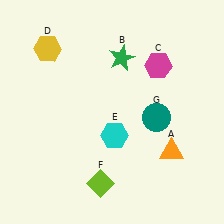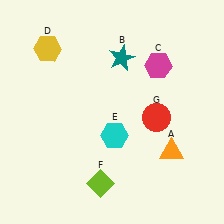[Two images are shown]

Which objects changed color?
B changed from green to teal. G changed from teal to red.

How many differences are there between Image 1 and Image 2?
There are 2 differences between the two images.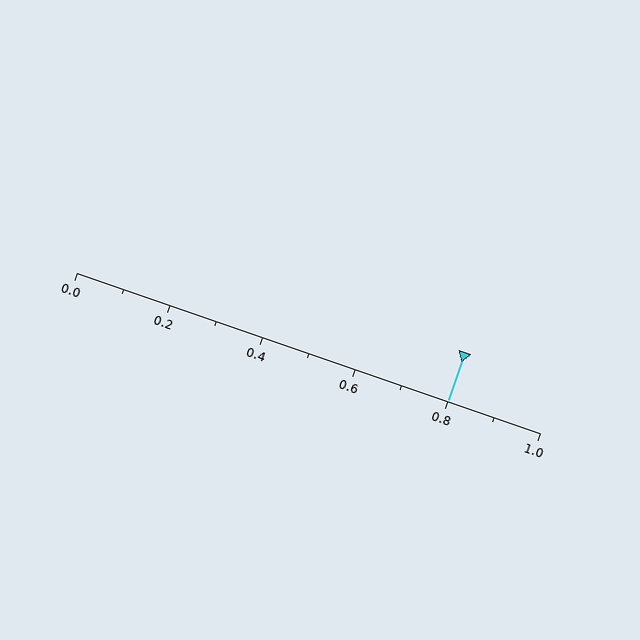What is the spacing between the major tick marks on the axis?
The major ticks are spaced 0.2 apart.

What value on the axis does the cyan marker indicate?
The marker indicates approximately 0.8.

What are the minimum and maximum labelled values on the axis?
The axis runs from 0.0 to 1.0.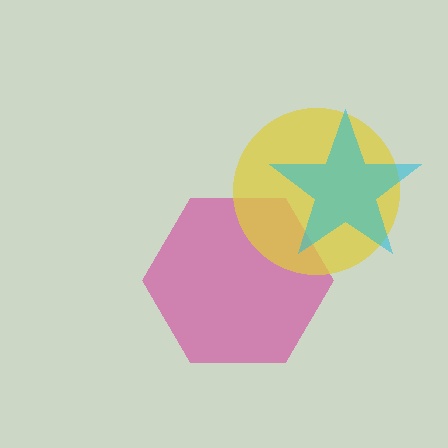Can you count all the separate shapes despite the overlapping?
Yes, there are 3 separate shapes.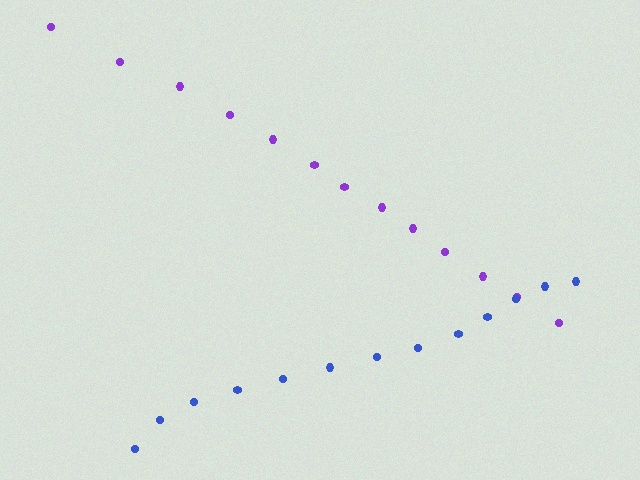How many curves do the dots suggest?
There are 2 distinct paths.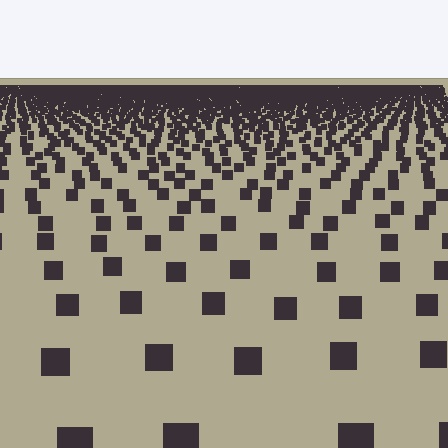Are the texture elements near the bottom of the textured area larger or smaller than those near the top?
Larger. Near the bottom, elements are closer to the viewer and appear at a bigger on-screen size.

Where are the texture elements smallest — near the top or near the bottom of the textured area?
Near the top.